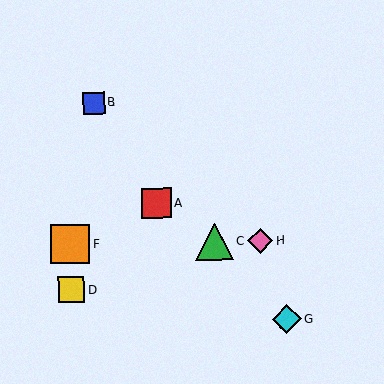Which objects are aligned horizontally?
Objects C, E, F, H are aligned horizontally.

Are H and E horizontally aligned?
Yes, both are at y≈241.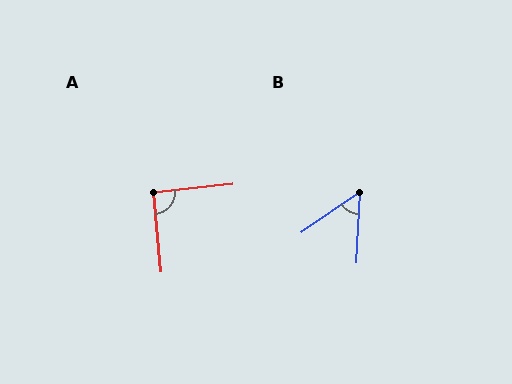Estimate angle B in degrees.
Approximately 52 degrees.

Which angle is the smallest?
B, at approximately 52 degrees.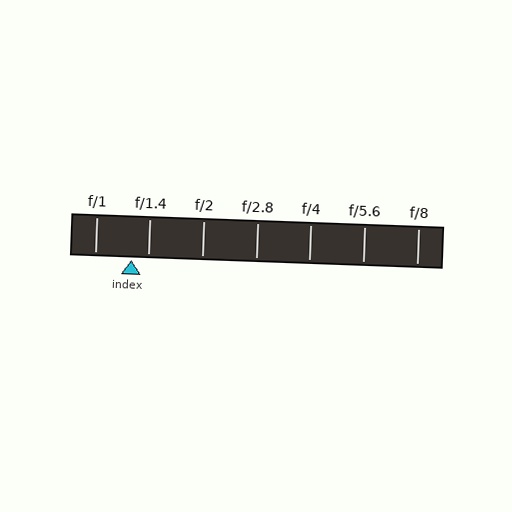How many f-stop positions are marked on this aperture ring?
There are 7 f-stop positions marked.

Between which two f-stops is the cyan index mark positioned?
The index mark is between f/1 and f/1.4.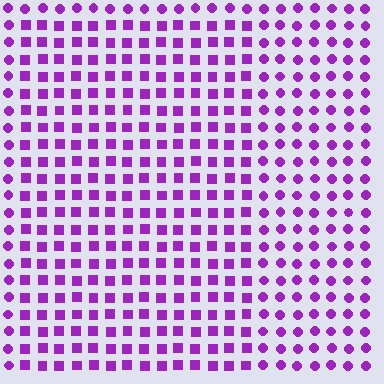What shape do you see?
I see a rectangle.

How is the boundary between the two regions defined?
The boundary is defined by a change in element shape: squares inside vs. circles outside. All elements share the same color and spacing.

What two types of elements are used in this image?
The image uses squares inside the rectangle region and circles outside it.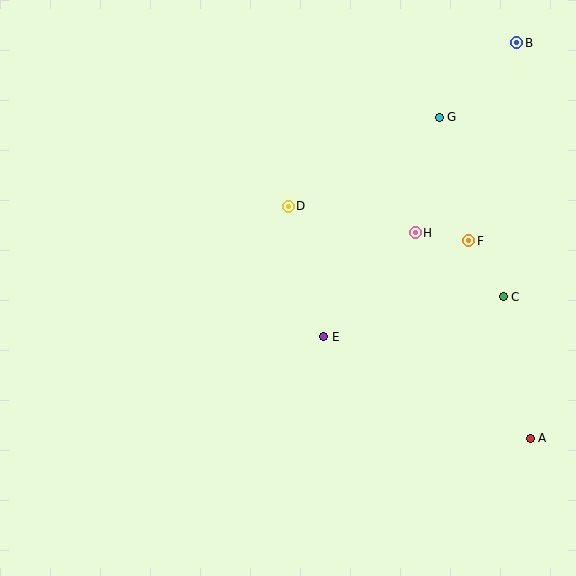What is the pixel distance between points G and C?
The distance between G and C is 190 pixels.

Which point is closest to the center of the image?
Point E at (324, 337) is closest to the center.